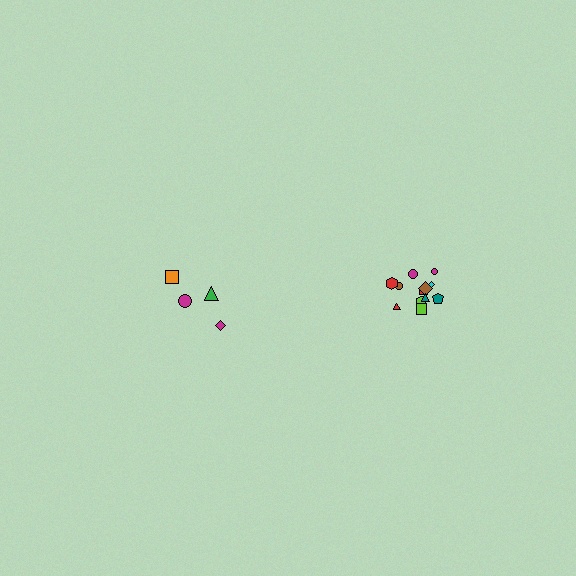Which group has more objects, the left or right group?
The right group.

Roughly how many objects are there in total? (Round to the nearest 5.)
Roughly 15 objects in total.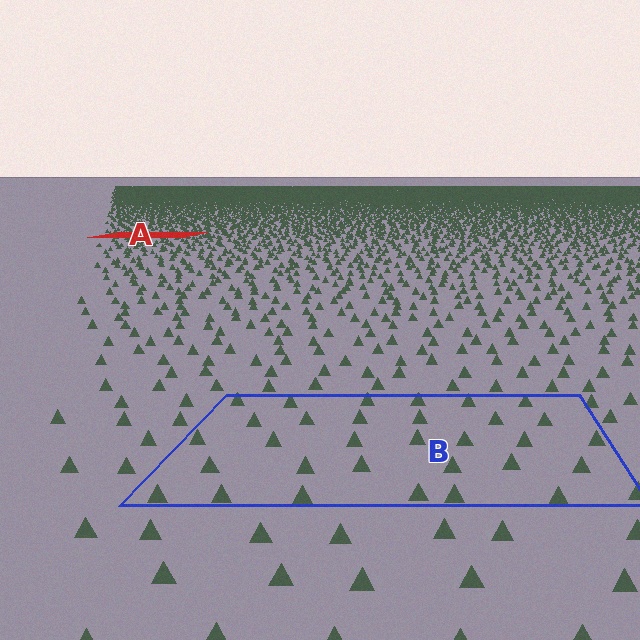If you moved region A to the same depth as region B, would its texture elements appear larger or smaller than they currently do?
They would appear larger. At a closer depth, the same texture elements are projected at a bigger on-screen size.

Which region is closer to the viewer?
Region B is closer. The texture elements there are larger and more spread out.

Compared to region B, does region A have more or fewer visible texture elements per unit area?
Region A has more texture elements per unit area — they are packed more densely because it is farther away.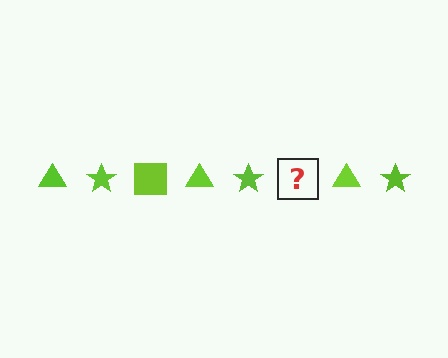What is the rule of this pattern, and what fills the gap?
The rule is that the pattern cycles through triangle, star, square shapes in lime. The gap should be filled with a lime square.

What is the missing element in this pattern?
The missing element is a lime square.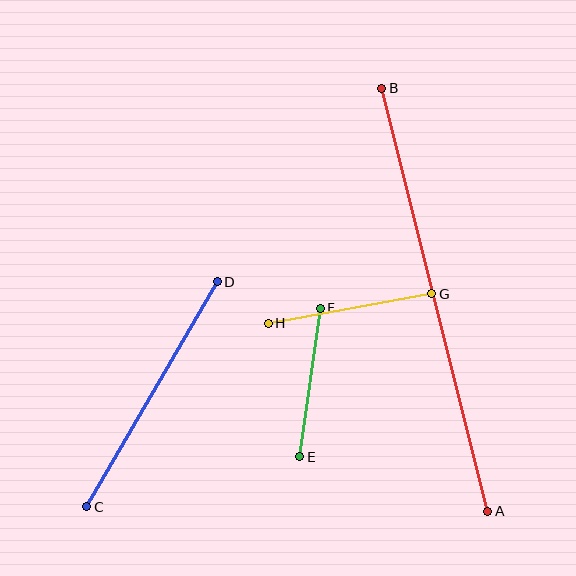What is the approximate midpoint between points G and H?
The midpoint is at approximately (350, 308) pixels.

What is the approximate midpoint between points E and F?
The midpoint is at approximately (310, 382) pixels.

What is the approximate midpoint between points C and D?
The midpoint is at approximately (152, 394) pixels.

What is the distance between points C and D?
The distance is approximately 260 pixels.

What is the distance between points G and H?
The distance is approximately 166 pixels.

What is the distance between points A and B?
The distance is approximately 436 pixels.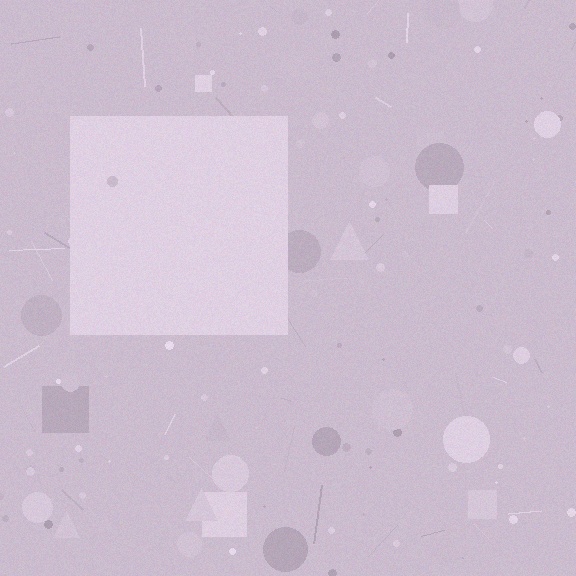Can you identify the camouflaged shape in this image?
The camouflaged shape is a square.